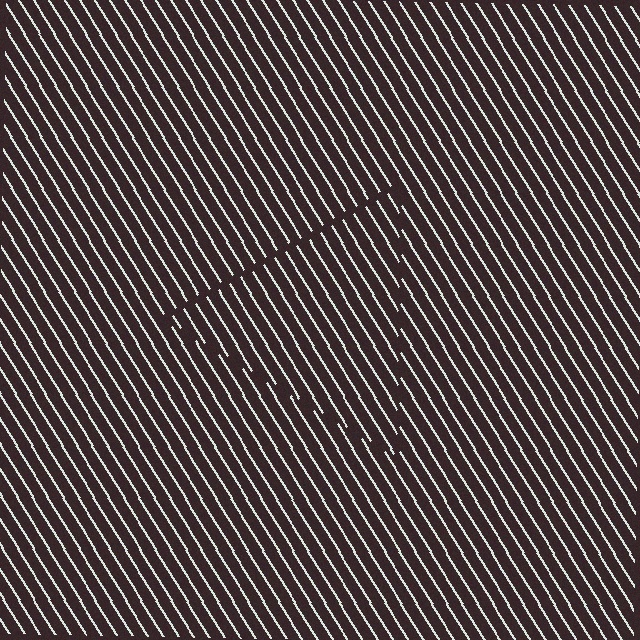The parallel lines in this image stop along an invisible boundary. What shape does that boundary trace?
An illusory triangle. The interior of the shape contains the same grating, shifted by half a period — the contour is defined by the phase discontinuity where line-ends from the inner and outer gratings abut.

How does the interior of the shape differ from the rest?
The interior of the shape contains the same grating, shifted by half a period — the contour is defined by the phase discontinuity where line-ends from the inner and outer gratings abut.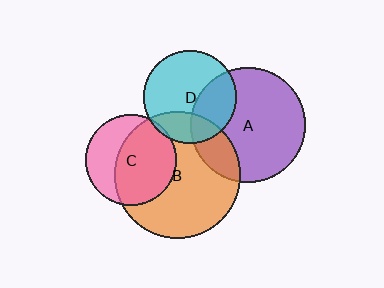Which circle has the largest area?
Circle B (orange).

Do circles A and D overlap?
Yes.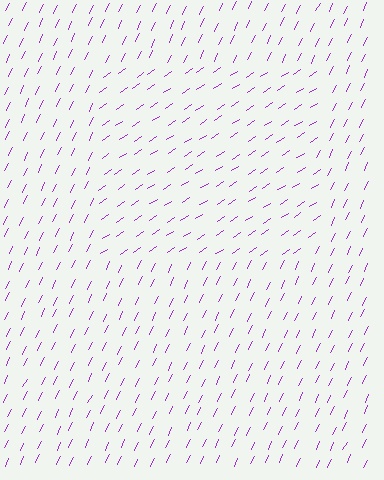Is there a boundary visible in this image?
Yes, there is a texture boundary formed by a change in line orientation.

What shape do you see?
I see a rectangle.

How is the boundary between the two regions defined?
The boundary is defined purely by a change in line orientation (approximately 30 degrees difference). All lines are the same color and thickness.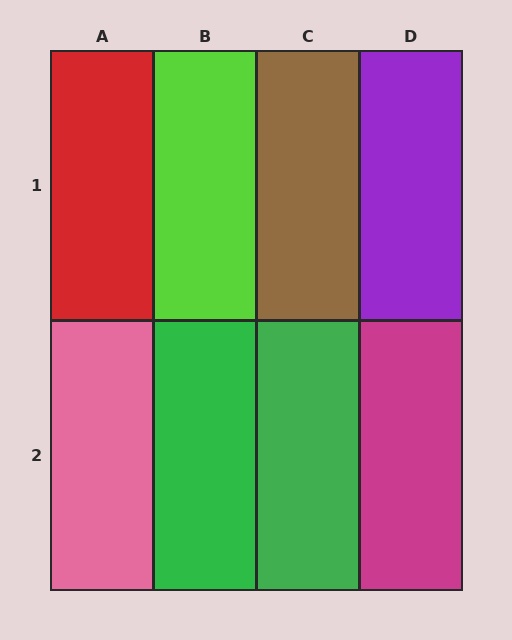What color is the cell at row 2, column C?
Green.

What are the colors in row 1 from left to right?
Red, lime, brown, purple.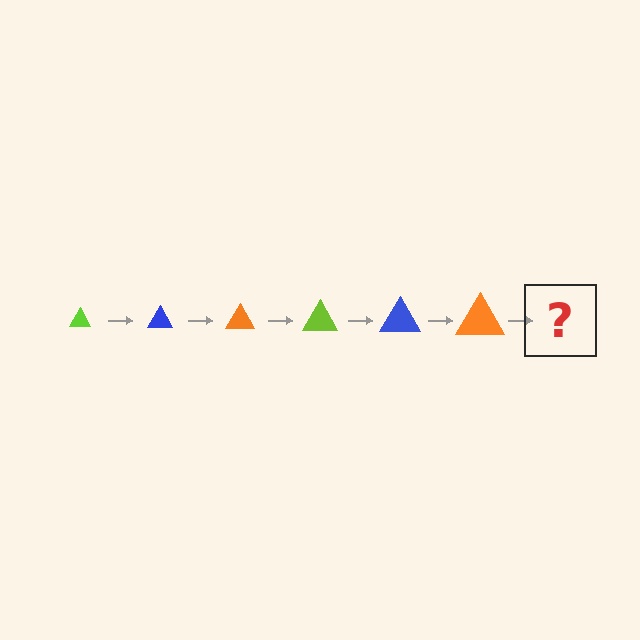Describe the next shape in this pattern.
It should be a lime triangle, larger than the previous one.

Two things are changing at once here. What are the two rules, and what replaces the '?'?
The two rules are that the triangle grows larger each step and the color cycles through lime, blue, and orange. The '?' should be a lime triangle, larger than the previous one.